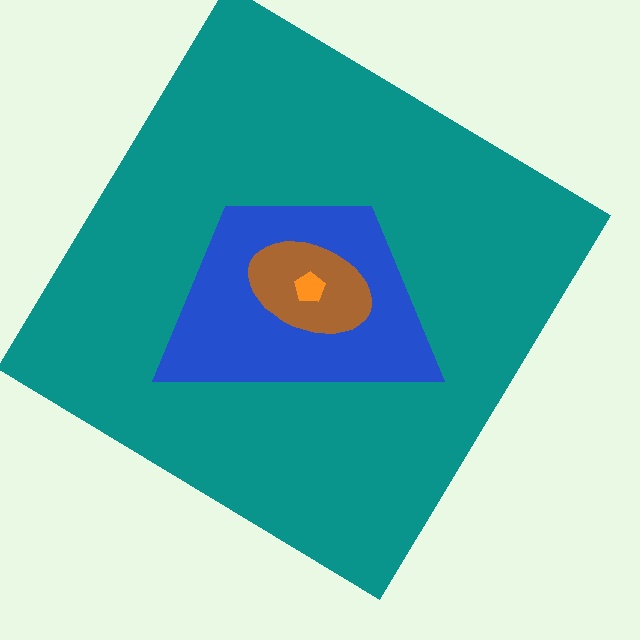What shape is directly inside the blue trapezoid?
The brown ellipse.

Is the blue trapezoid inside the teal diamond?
Yes.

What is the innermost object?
The orange pentagon.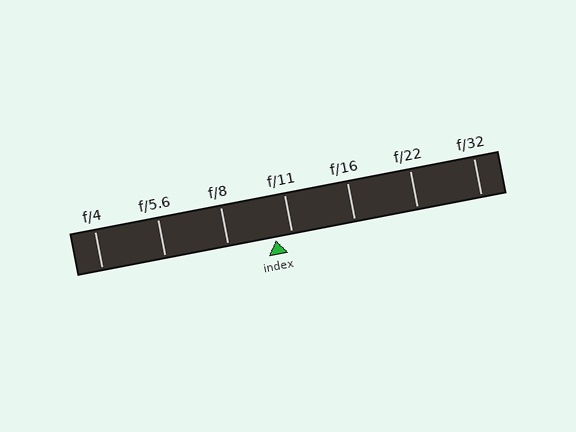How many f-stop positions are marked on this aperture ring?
There are 7 f-stop positions marked.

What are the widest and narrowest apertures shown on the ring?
The widest aperture shown is f/4 and the narrowest is f/32.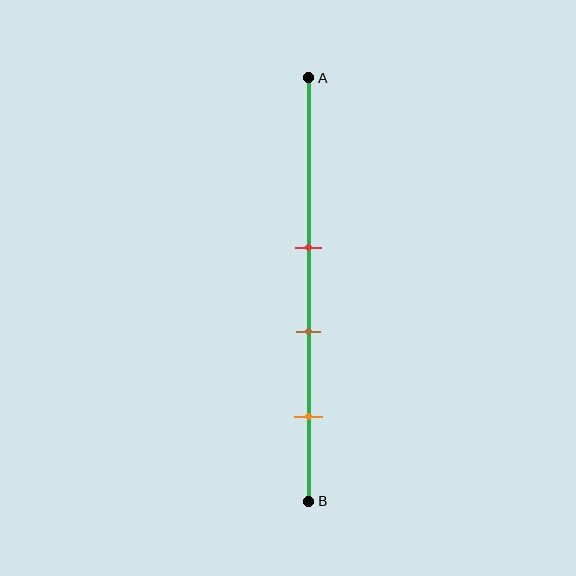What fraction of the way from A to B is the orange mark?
The orange mark is approximately 80% (0.8) of the way from A to B.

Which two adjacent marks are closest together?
The red and brown marks are the closest adjacent pair.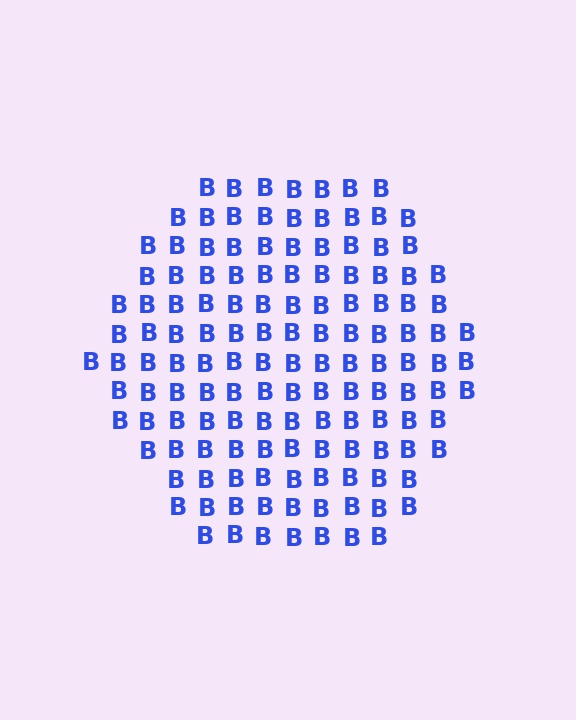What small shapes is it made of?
It is made of small letter B's.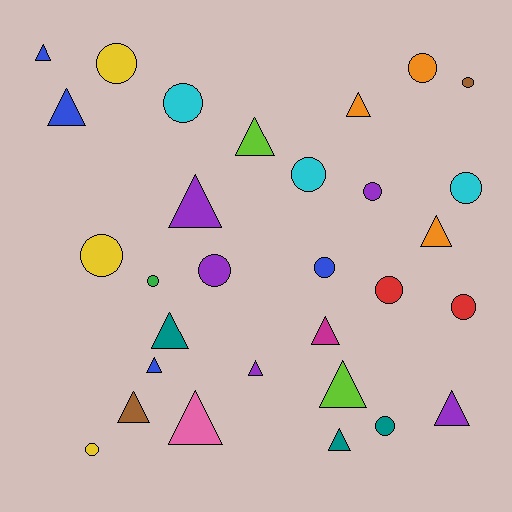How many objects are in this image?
There are 30 objects.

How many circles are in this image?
There are 15 circles.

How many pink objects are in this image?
There is 1 pink object.